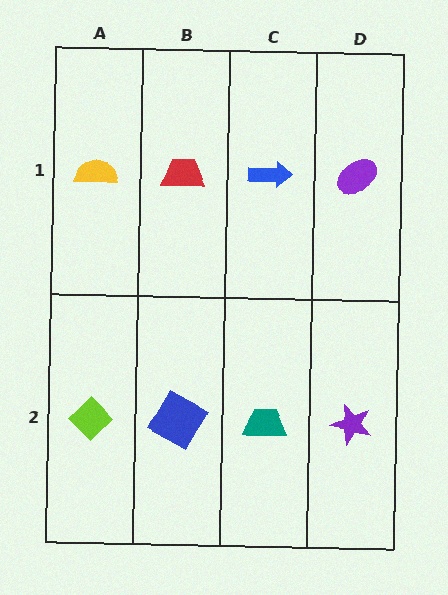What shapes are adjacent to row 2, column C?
A blue arrow (row 1, column C), a blue square (row 2, column B), a purple star (row 2, column D).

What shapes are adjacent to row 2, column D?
A purple ellipse (row 1, column D), a teal trapezoid (row 2, column C).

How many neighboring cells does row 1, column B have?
3.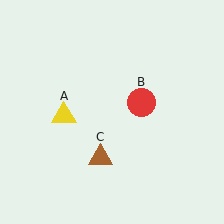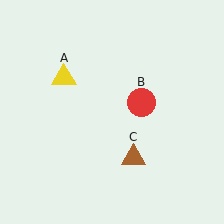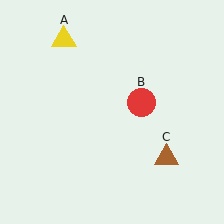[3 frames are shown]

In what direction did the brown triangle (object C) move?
The brown triangle (object C) moved right.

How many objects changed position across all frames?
2 objects changed position: yellow triangle (object A), brown triangle (object C).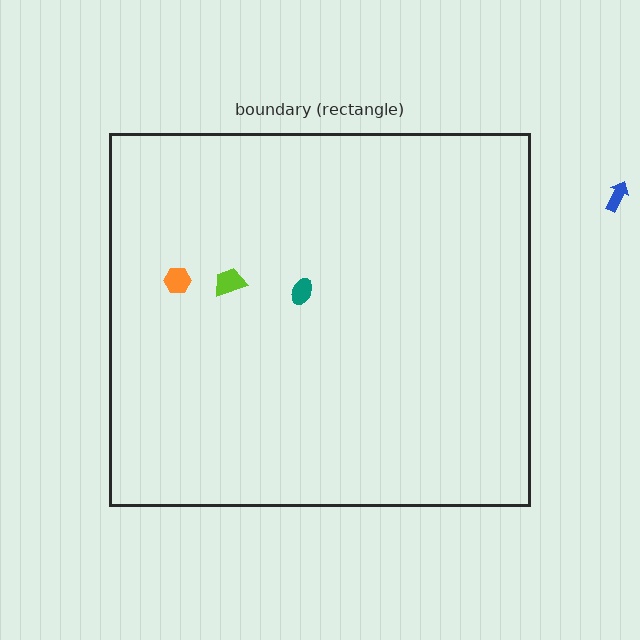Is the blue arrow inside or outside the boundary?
Outside.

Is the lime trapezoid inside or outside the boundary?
Inside.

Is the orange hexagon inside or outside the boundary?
Inside.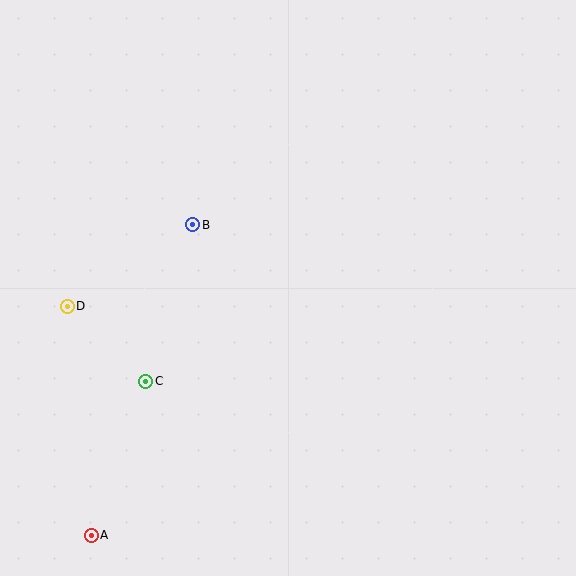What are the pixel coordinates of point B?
Point B is at (193, 225).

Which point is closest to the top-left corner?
Point B is closest to the top-left corner.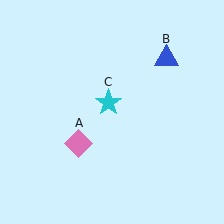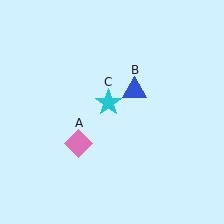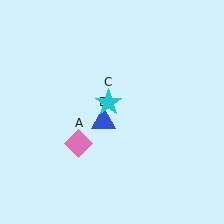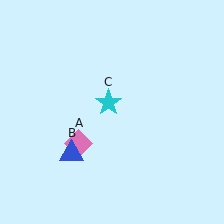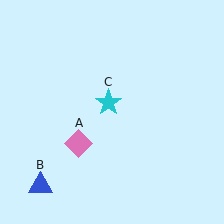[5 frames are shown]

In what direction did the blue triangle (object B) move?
The blue triangle (object B) moved down and to the left.